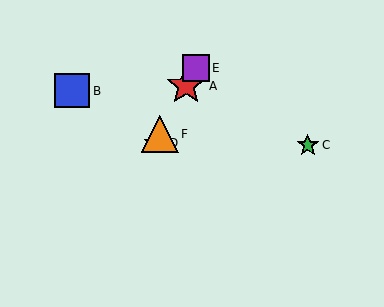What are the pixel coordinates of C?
Object C is at (308, 145).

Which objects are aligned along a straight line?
Objects A, D, E, F are aligned along a straight line.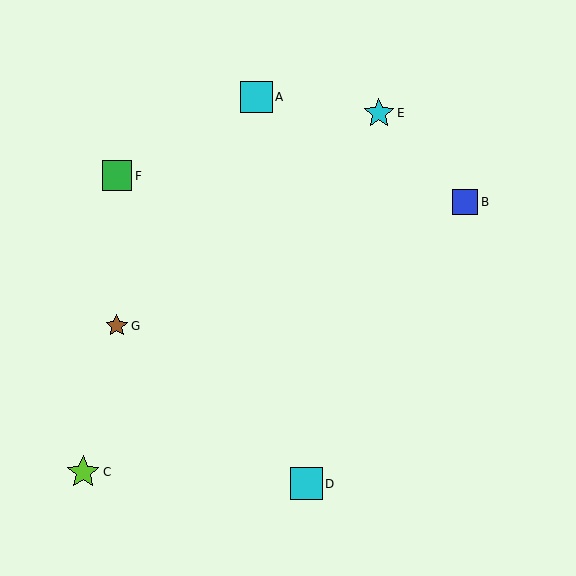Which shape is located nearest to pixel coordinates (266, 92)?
The cyan square (labeled A) at (257, 97) is nearest to that location.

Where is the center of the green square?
The center of the green square is at (117, 176).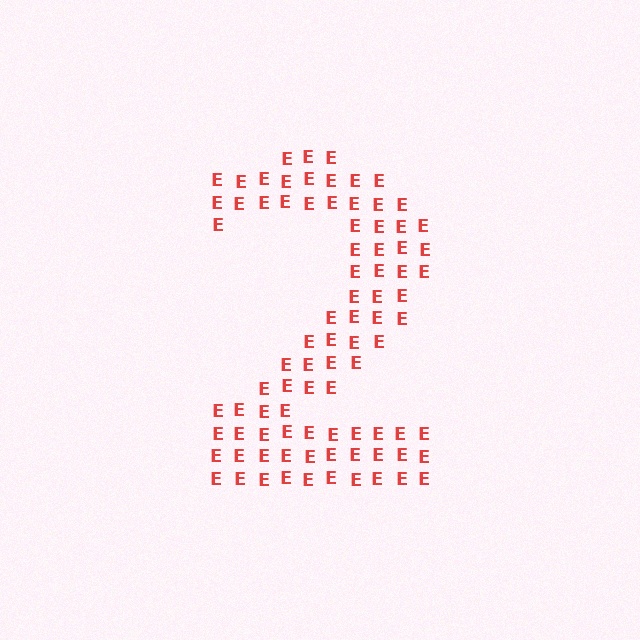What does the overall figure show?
The overall figure shows the digit 2.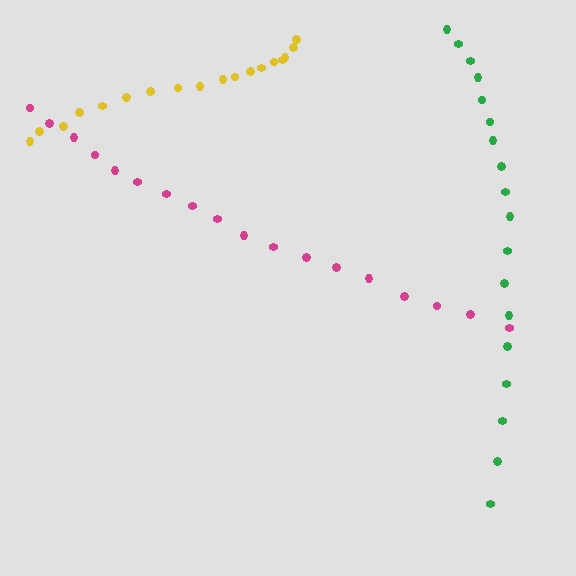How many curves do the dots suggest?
There are 3 distinct paths.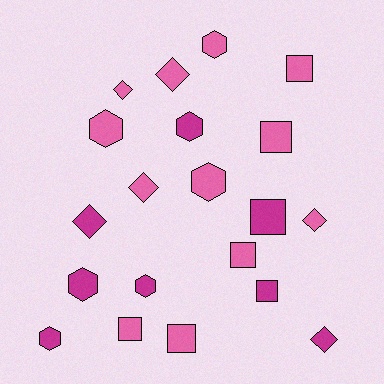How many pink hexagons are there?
There are 3 pink hexagons.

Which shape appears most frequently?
Square, with 7 objects.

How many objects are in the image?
There are 20 objects.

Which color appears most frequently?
Pink, with 12 objects.